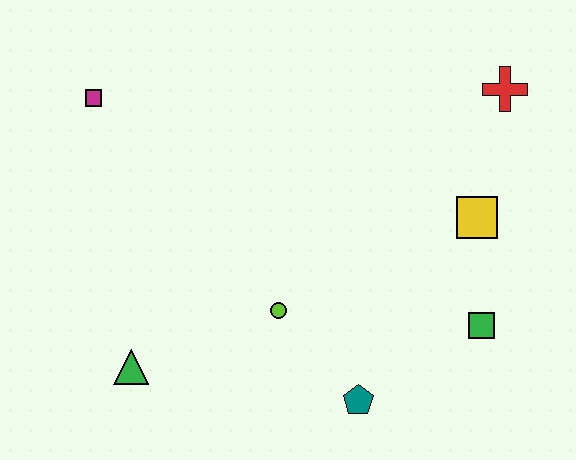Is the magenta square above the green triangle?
Yes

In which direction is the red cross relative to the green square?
The red cross is above the green square.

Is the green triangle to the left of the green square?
Yes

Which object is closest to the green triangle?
The lime circle is closest to the green triangle.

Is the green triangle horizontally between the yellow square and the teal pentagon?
No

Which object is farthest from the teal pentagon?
The magenta square is farthest from the teal pentagon.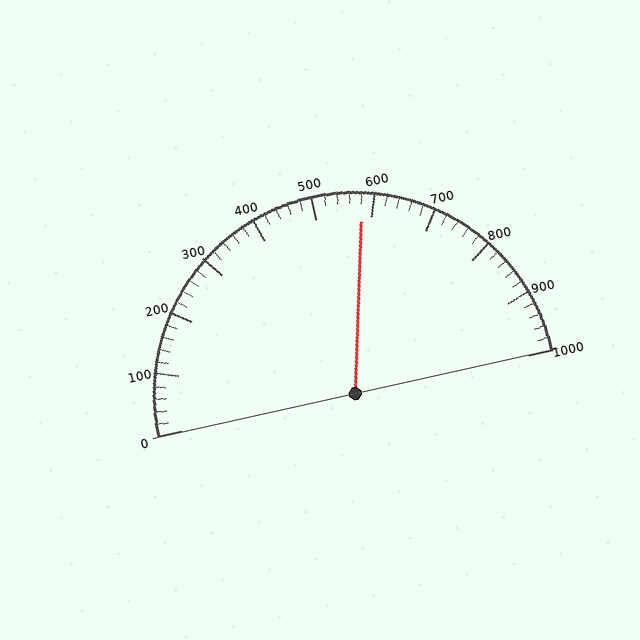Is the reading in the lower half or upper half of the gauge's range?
The reading is in the upper half of the range (0 to 1000).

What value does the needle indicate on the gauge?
The needle indicates approximately 580.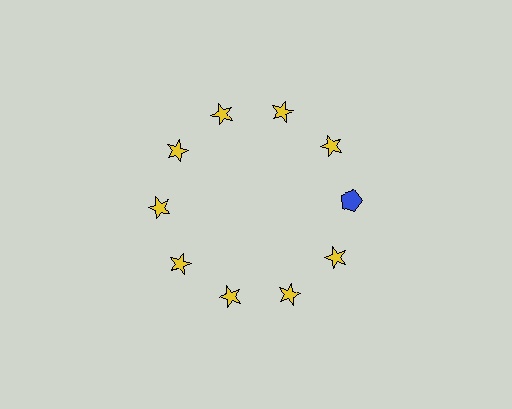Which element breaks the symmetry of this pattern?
The blue pentagon at roughly the 3 o'clock position breaks the symmetry. All other shapes are yellow stars.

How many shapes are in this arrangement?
There are 10 shapes arranged in a ring pattern.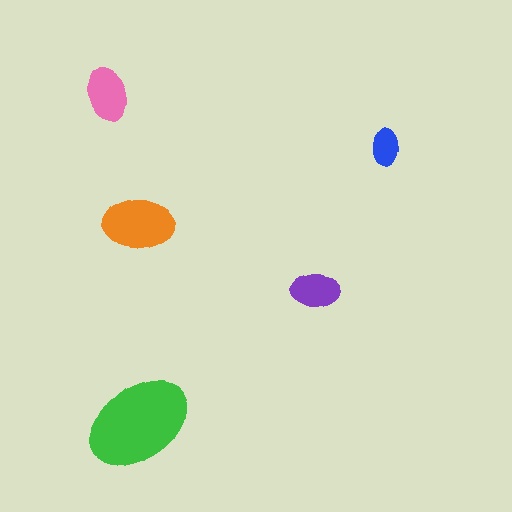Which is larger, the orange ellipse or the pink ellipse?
The orange one.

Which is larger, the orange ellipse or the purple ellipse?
The orange one.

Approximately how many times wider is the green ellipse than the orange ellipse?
About 1.5 times wider.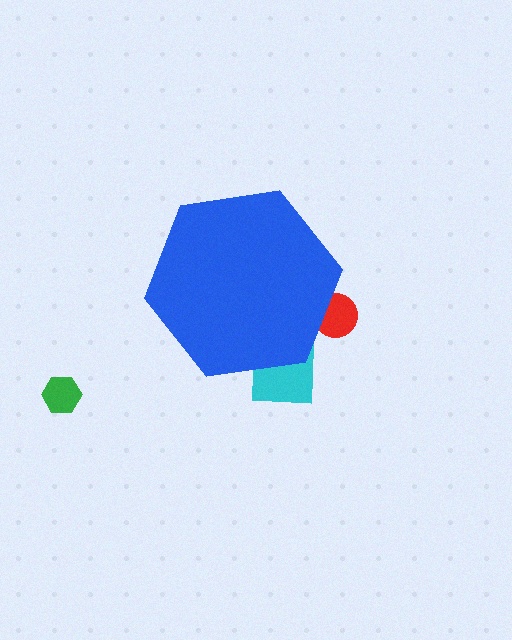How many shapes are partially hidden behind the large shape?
2 shapes are partially hidden.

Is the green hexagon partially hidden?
No, the green hexagon is fully visible.